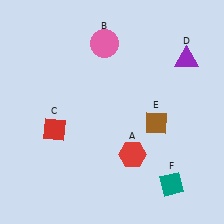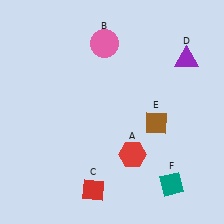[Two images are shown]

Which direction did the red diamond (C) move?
The red diamond (C) moved down.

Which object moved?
The red diamond (C) moved down.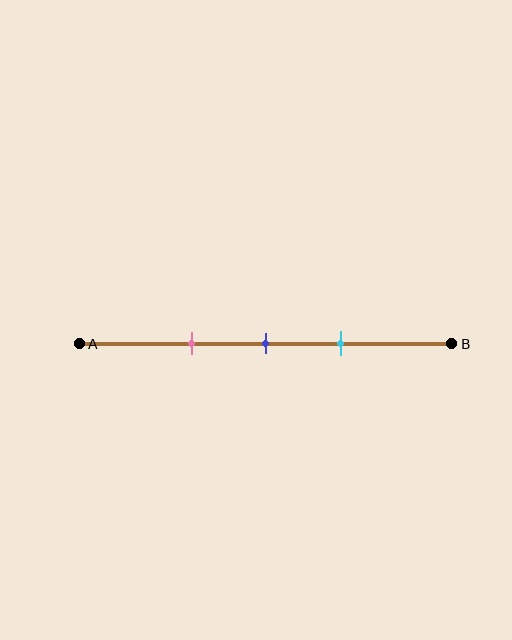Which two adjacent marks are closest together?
The blue and cyan marks are the closest adjacent pair.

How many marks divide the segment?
There are 3 marks dividing the segment.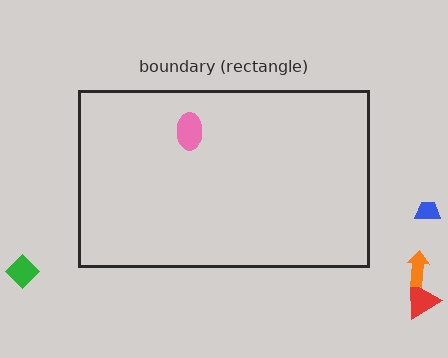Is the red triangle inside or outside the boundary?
Outside.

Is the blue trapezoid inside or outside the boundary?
Outside.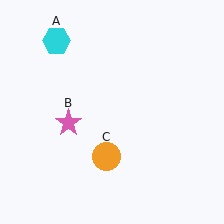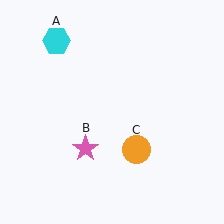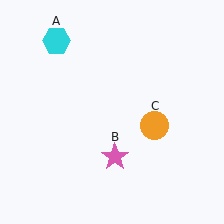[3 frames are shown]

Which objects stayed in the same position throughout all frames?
Cyan hexagon (object A) remained stationary.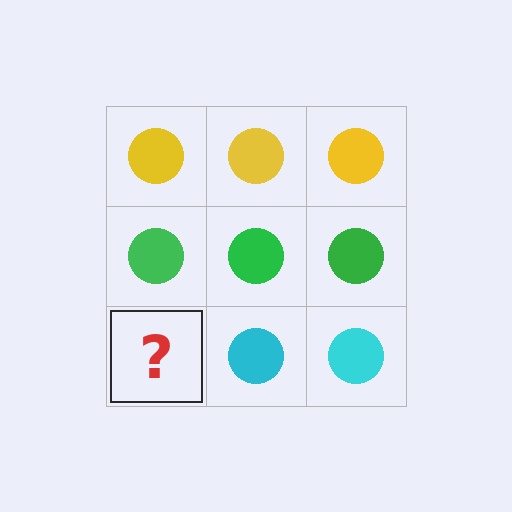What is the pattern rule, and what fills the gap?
The rule is that each row has a consistent color. The gap should be filled with a cyan circle.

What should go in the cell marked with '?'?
The missing cell should contain a cyan circle.